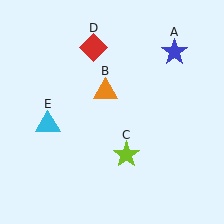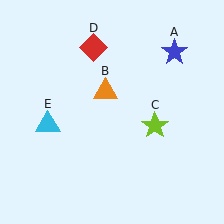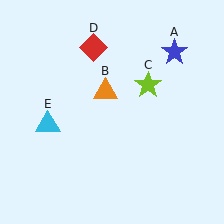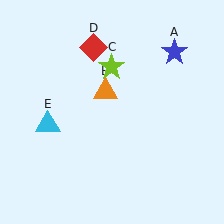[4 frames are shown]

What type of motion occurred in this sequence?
The lime star (object C) rotated counterclockwise around the center of the scene.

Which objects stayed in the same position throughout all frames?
Blue star (object A) and orange triangle (object B) and red diamond (object D) and cyan triangle (object E) remained stationary.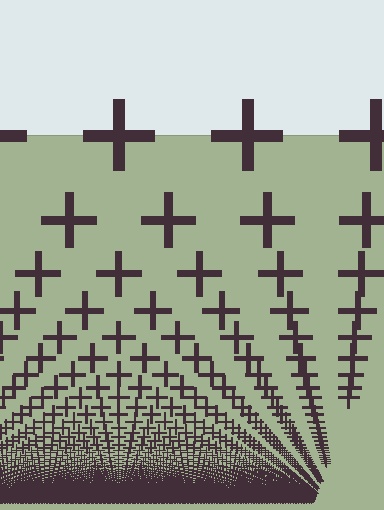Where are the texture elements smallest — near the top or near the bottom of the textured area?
Near the bottom.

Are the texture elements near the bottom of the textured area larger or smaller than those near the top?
Smaller. The gradient is inverted — elements near the bottom are smaller and denser.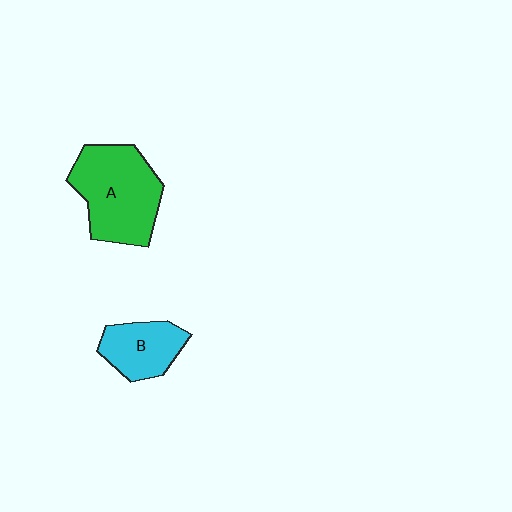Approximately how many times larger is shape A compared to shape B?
Approximately 1.8 times.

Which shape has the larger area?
Shape A (green).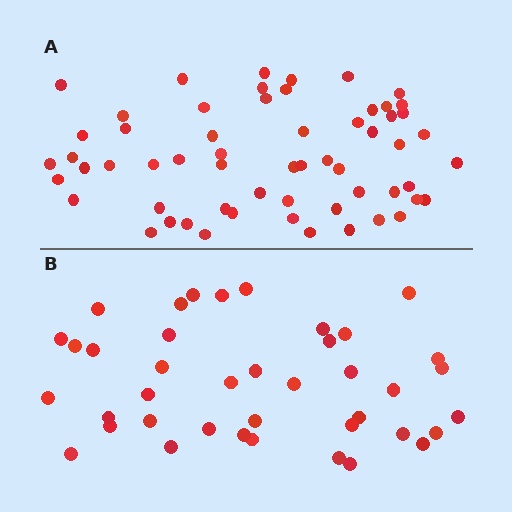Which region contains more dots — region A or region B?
Region A (the top region) has more dots.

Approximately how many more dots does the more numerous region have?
Region A has approximately 20 more dots than region B.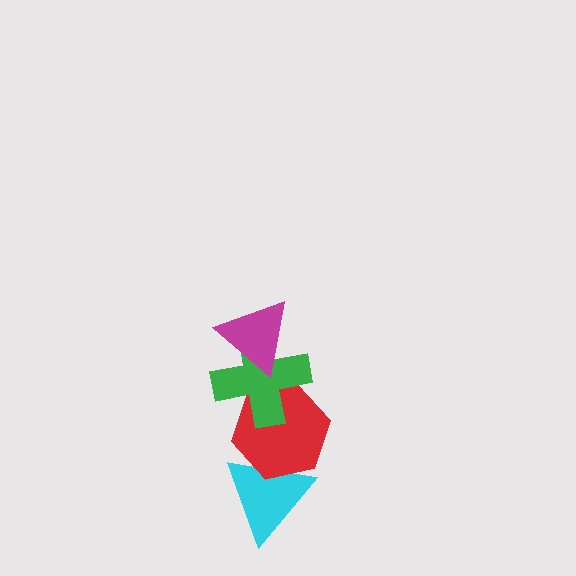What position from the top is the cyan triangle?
The cyan triangle is 4th from the top.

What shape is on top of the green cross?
The magenta triangle is on top of the green cross.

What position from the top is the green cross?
The green cross is 2nd from the top.